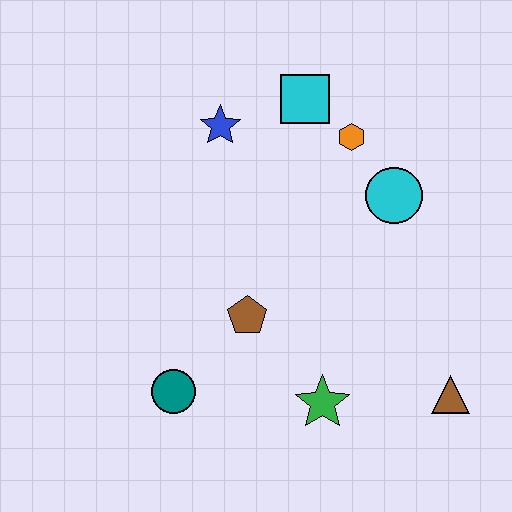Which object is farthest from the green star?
The cyan square is farthest from the green star.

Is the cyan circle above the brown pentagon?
Yes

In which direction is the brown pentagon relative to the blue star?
The brown pentagon is below the blue star.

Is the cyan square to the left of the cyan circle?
Yes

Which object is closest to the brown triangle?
The green star is closest to the brown triangle.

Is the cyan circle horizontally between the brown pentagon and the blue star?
No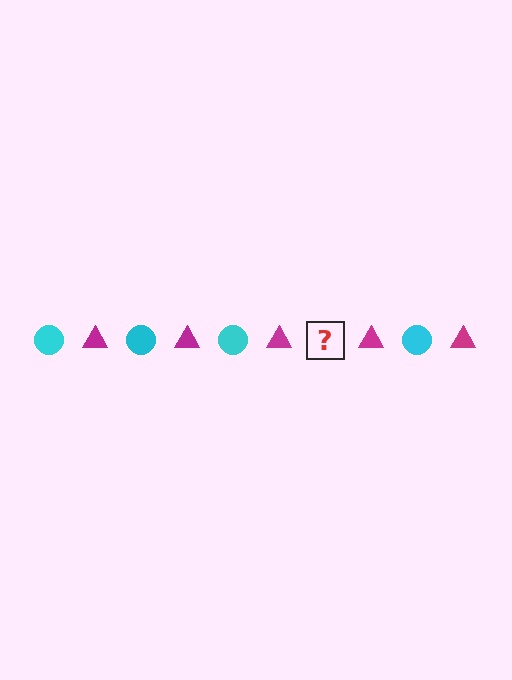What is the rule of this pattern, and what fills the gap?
The rule is that the pattern alternates between cyan circle and magenta triangle. The gap should be filled with a cyan circle.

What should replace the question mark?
The question mark should be replaced with a cyan circle.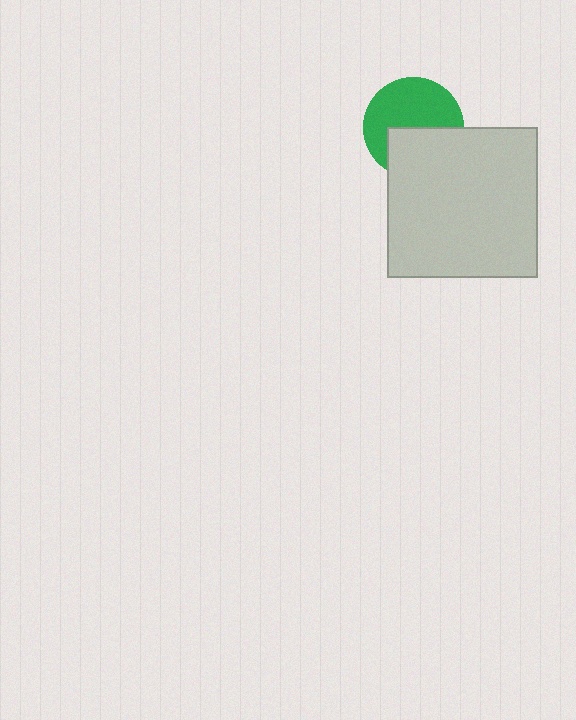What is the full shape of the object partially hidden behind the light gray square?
The partially hidden object is a green circle.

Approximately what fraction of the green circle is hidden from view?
Roughly 41% of the green circle is hidden behind the light gray square.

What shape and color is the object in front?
The object in front is a light gray square.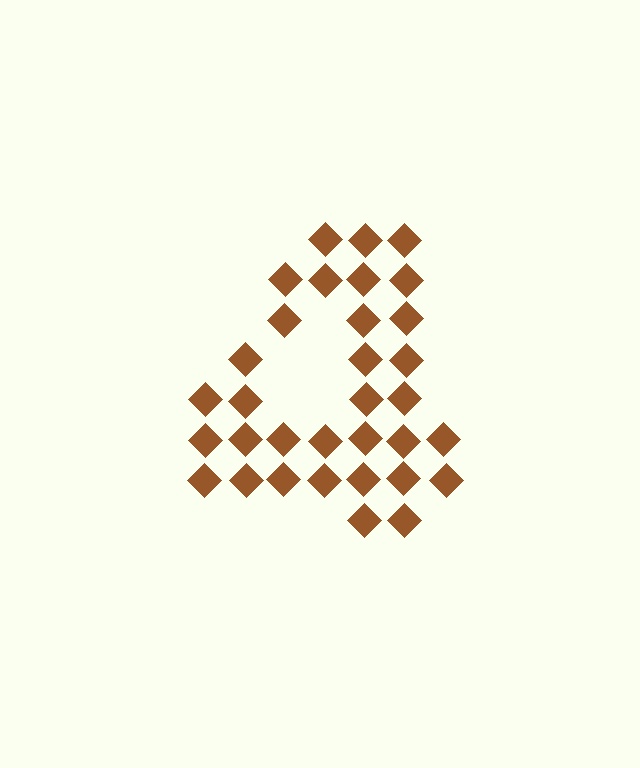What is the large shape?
The large shape is the digit 4.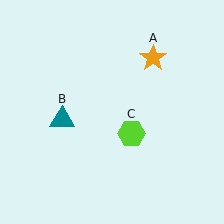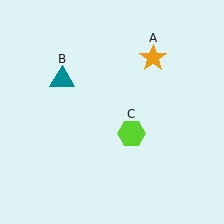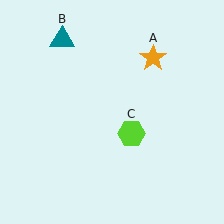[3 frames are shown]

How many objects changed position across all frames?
1 object changed position: teal triangle (object B).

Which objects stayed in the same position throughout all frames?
Orange star (object A) and lime hexagon (object C) remained stationary.